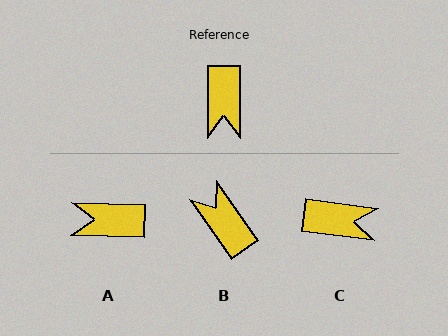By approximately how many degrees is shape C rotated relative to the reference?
Approximately 83 degrees counter-clockwise.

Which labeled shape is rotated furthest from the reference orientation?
B, about 144 degrees away.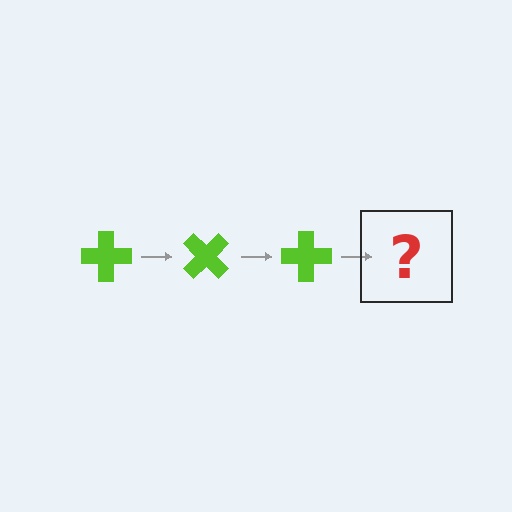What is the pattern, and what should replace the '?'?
The pattern is that the cross rotates 45 degrees each step. The '?' should be a lime cross rotated 135 degrees.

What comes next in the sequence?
The next element should be a lime cross rotated 135 degrees.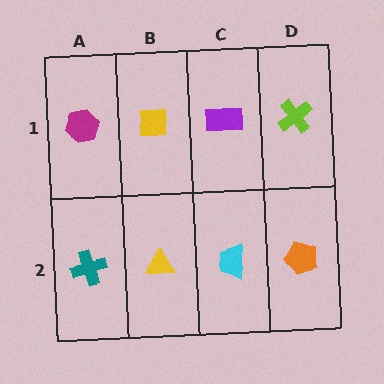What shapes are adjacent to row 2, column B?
A yellow square (row 1, column B), a teal cross (row 2, column A), a cyan trapezoid (row 2, column C).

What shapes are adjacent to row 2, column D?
A lime cross (row 1, column D), a cyan trapezoid (row 2, column C).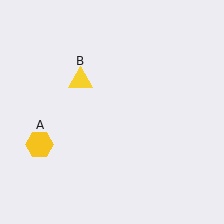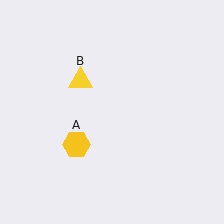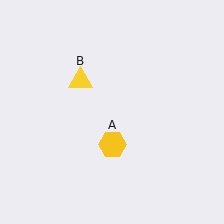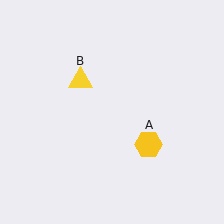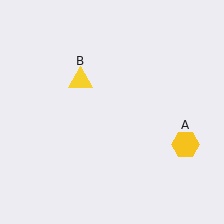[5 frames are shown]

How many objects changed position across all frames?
1 object changed position: yellow hexagon (object A).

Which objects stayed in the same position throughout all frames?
Yellow triangle (object B) remained stationary.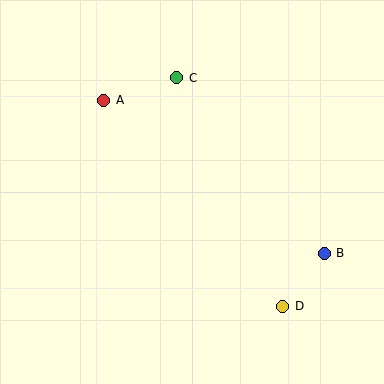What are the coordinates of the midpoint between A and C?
The midpoint between A and C is at (140, 89).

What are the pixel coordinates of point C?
Point C is at (177, 78).